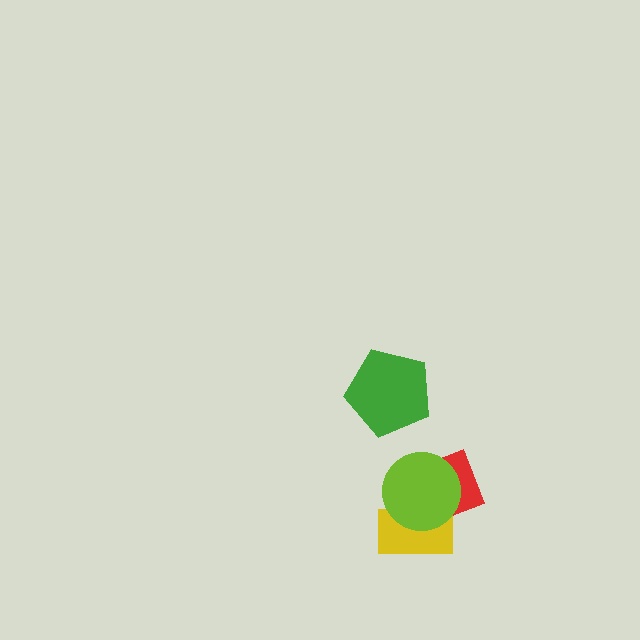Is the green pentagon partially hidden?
No, no other shape covers it.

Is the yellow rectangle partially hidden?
Yes, it is partially covered by another shape.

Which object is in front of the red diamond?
The lime circle is in front of the red diamond.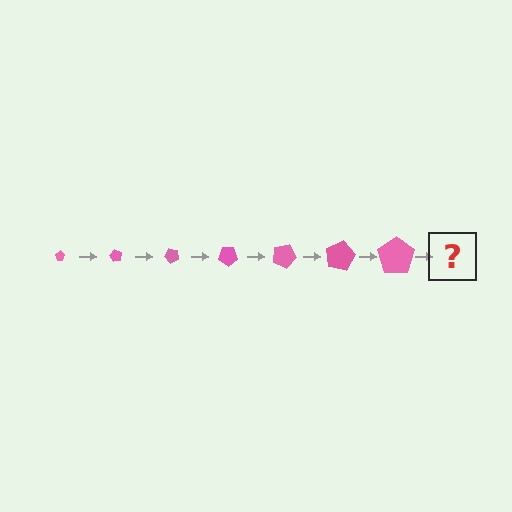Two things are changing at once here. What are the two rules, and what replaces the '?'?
The two rules are that the pentagon grows larger each step and it rotates 60 degrees each step. The '?' should be a pentagon, larger than the previous one and rotated 420 degrees from the start.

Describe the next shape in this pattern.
It should be a pentagon, larger than the previous one and rotated 420 degrees from the start.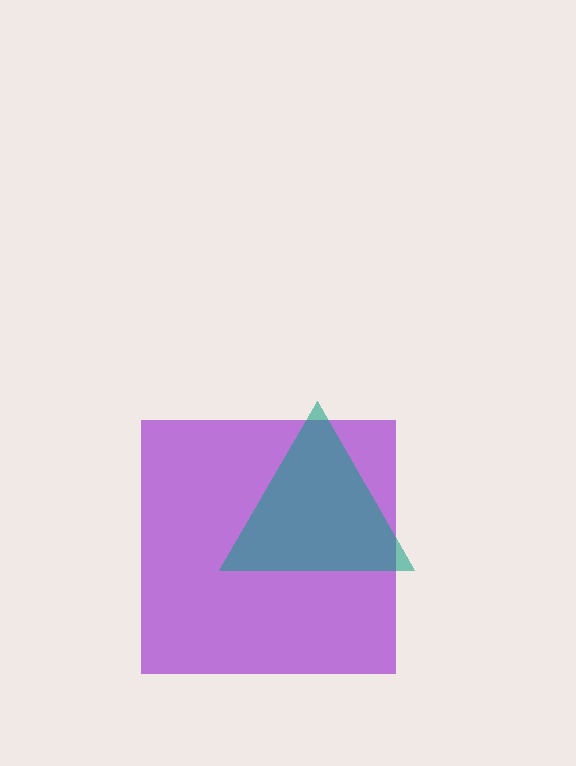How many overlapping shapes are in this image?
There are 2 overlapping shapes in the image.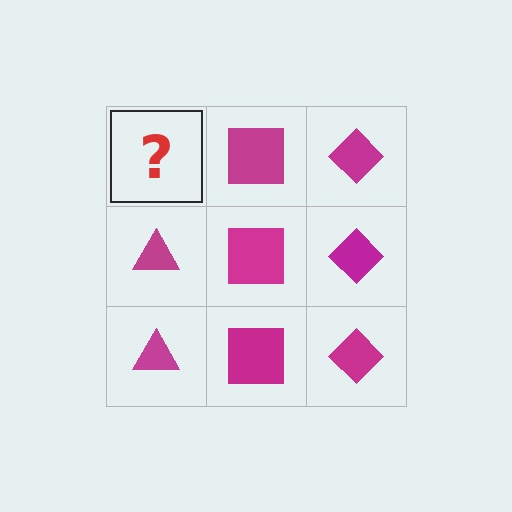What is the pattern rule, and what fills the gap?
The rule is that each column has a consistent shape. The gap should be filled with a magenta triangle.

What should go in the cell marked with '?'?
The missing cell should contain a magenta triangle.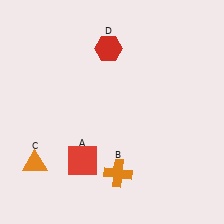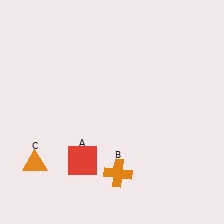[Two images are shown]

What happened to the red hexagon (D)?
The red hexagon (D) was removed in Image 2. It was in the top-left area of Image 1.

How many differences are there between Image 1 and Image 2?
There is 1 difference between the two images.